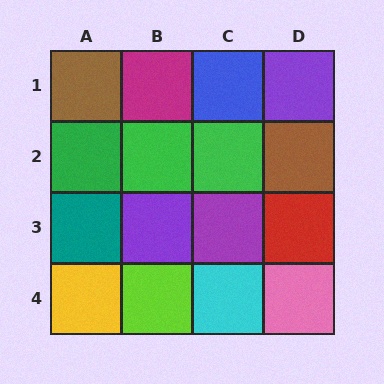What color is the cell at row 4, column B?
Lime.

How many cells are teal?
1 cell is teal.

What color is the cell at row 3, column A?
Teal.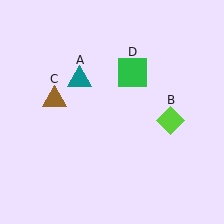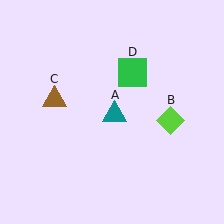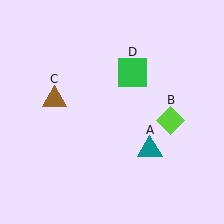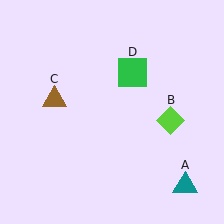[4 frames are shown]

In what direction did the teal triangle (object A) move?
The teal triangle (object A) moved down and to the right.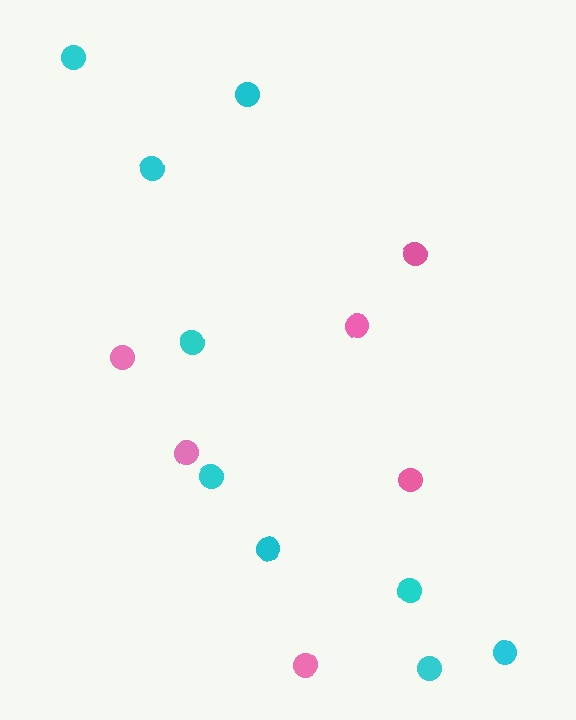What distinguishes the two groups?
There are 2 groups: one group of cyan circles (9) and one group of pink circles (6).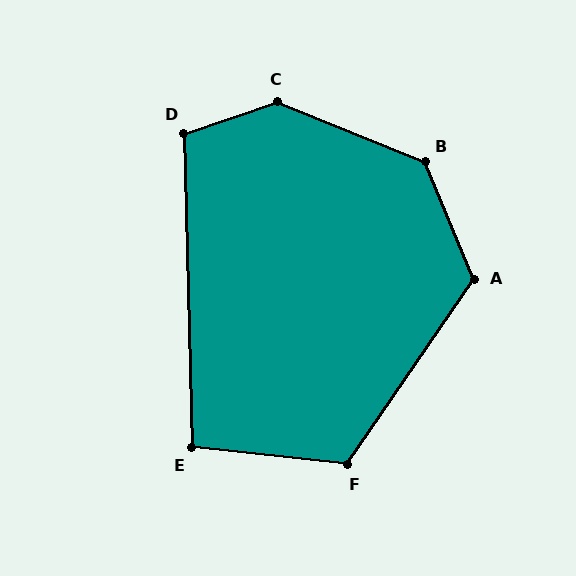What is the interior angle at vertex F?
Approximately 118 degrees (obtuse).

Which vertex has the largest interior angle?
C, at approximately 139 degrees.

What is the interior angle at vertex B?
Approximately 135 degrees (obtuse).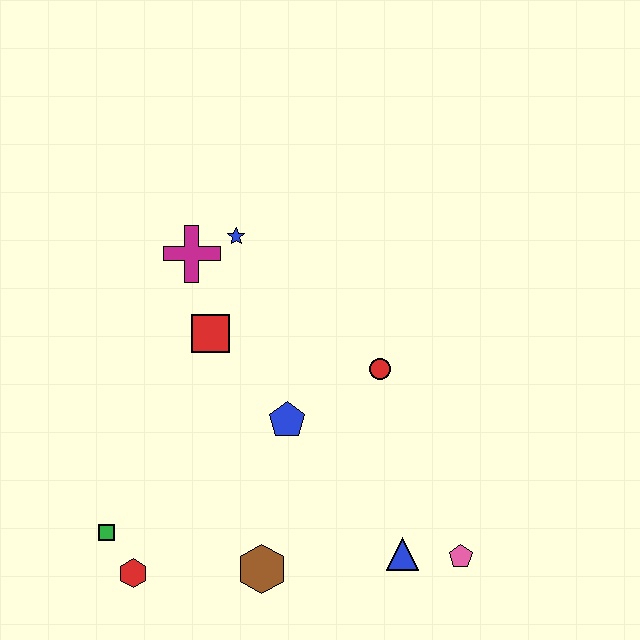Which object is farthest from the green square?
The pink pentagon is farthest from the green square.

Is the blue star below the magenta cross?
No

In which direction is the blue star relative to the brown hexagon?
The blue star is above the brown hexagon.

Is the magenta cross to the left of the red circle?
Yes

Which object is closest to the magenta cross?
The blue star is closest to the magenta cross.